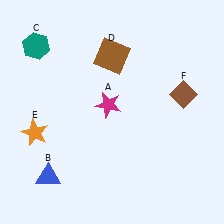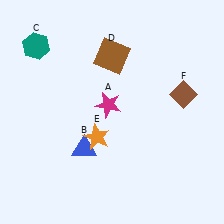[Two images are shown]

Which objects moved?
The objects that moved are: the blue triangle (B), the orange star (E).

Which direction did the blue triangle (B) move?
The blue triangle (B) moved right.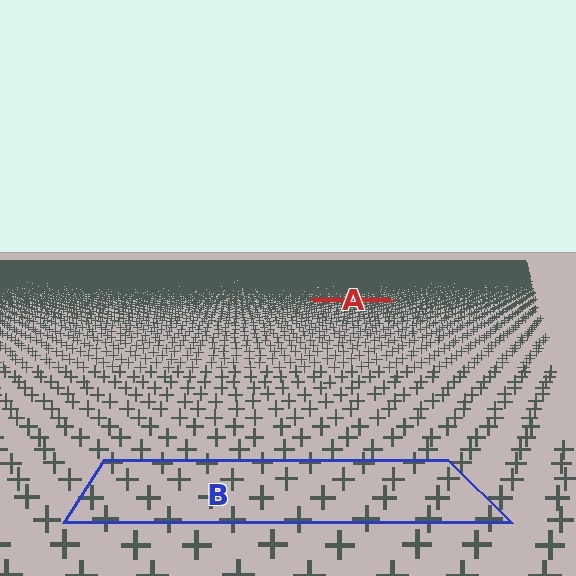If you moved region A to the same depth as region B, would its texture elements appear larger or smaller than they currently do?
They would appear larger. At a closer depth, the same texture elements are projected at a bigger on-screen size.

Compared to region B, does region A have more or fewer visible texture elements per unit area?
Region A has more texture elements per unit area — they are packed more densely because it is farther away.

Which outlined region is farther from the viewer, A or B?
Region A is farther from the viewer — the texture elements inside it appear smaller and more densely packed.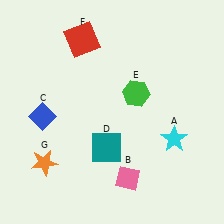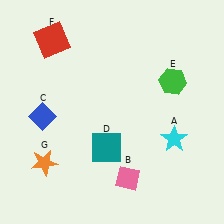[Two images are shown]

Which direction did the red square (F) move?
The red square (F) moved left.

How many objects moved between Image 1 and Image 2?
2 objects moved between the two images.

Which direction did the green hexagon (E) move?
The green hexagon (E) moved right.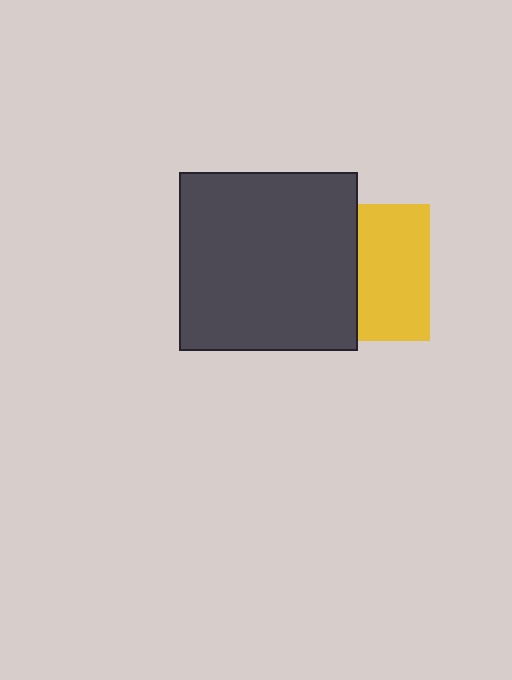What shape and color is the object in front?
The object in front is a dark gray square.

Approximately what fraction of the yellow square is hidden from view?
Roughly 47% of the yellow square is hidden behind the dark gray square.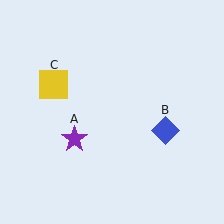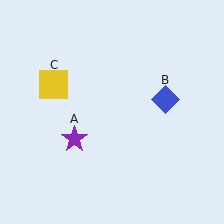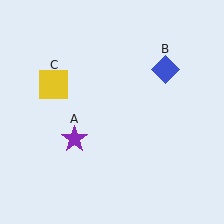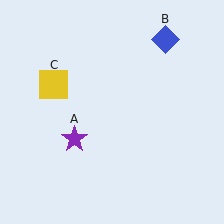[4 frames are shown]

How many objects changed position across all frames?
1 object changed position: blue diamond (object B).